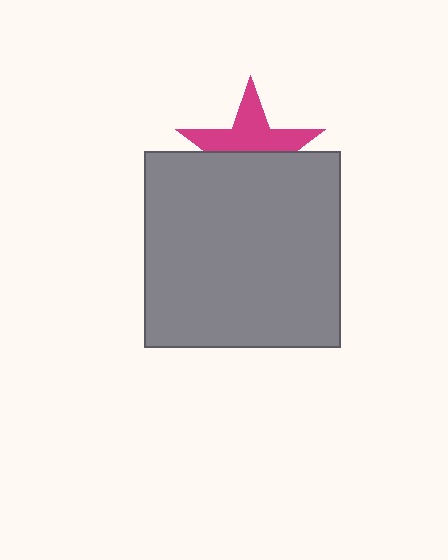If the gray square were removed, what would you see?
You would see the complete magenta star.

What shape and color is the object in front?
The object in front is a gray square.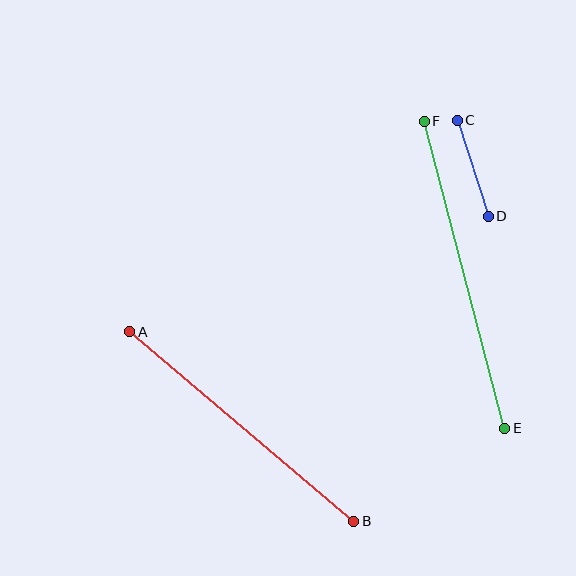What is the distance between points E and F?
The distance is approximately 318 pixels.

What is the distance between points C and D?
The distance is approximately 101 pixels.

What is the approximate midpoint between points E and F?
The midpoint is at approximately (464, 275) pixels.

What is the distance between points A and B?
The distance is approximately 294 pixels.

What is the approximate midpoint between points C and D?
The midpoint is at approximately (473, 168) pixels.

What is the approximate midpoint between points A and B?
The midpoint is at approximately (242, 427) pixels.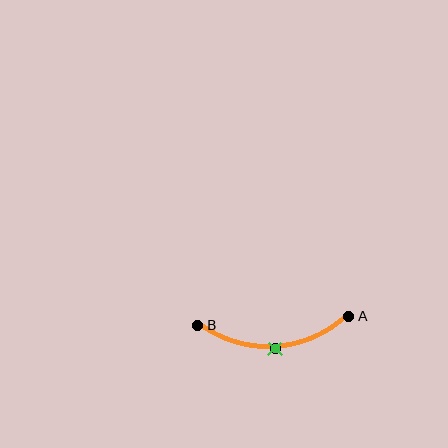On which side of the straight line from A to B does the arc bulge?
The arc bulges below the straight line connecting A and B.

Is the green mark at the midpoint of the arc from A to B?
Yes. The green mark lies on the arc at equal arc-length from both A and B — it is the arc midpoint.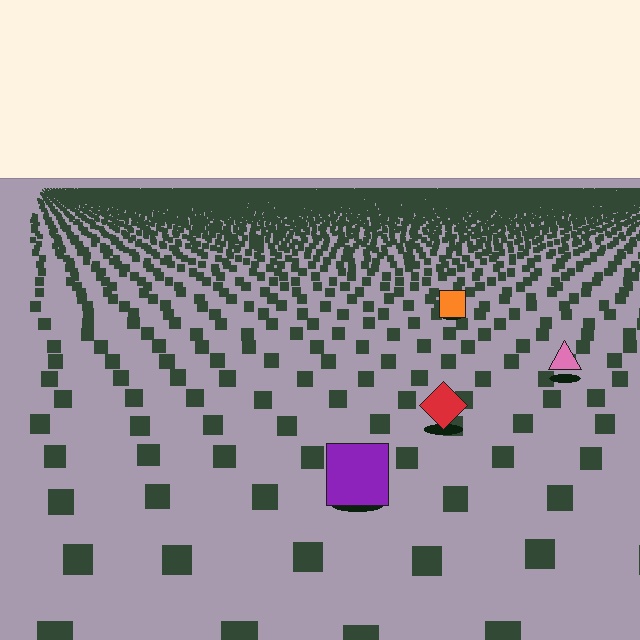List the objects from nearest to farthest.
From nearest to farthest: the purple square, the red diamond, the pink triangle, the orange square.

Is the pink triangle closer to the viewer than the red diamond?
No. The red diamond is closer — you can tell from the texture gradient: the ground texture is coarser near it.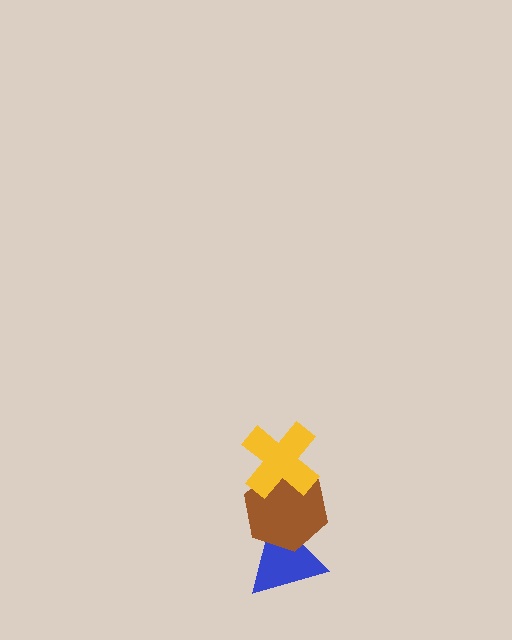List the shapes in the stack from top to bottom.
From top to bottom: the yellow cross, the brown hexagon, the blue triangle.